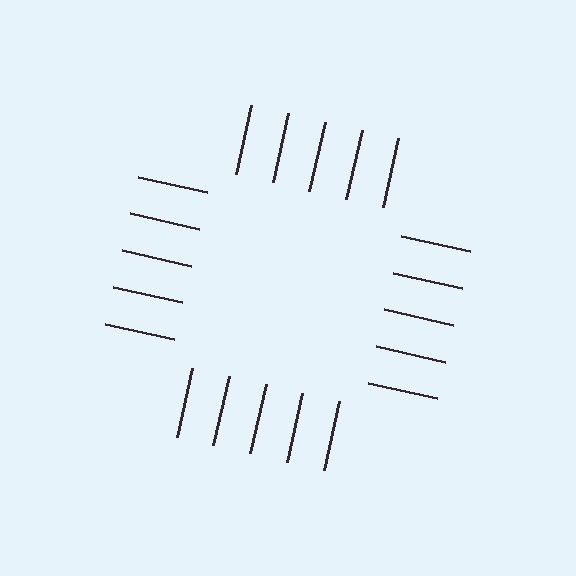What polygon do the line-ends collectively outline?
An illusory square — the line segments terminate on its edges but no continuous stroke is drawn.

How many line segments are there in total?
20 — 5 along each of the 4 edges.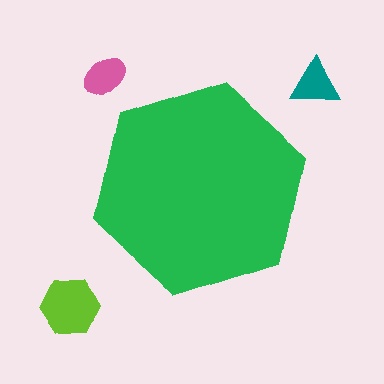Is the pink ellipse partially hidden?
No, the pink ellipse is fully visible.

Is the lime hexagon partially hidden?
No, the lime hexagon is fully visible.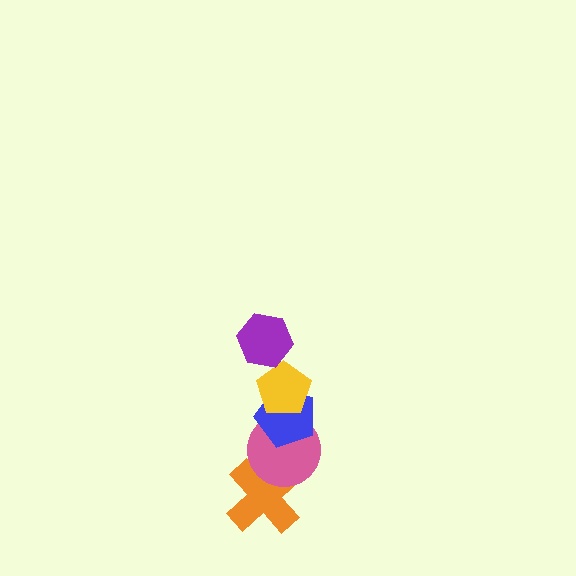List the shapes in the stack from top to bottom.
From top to bottom: the purple hexagon, the yellow pentagon, the blue pentagon, the pink circle, the orange cross.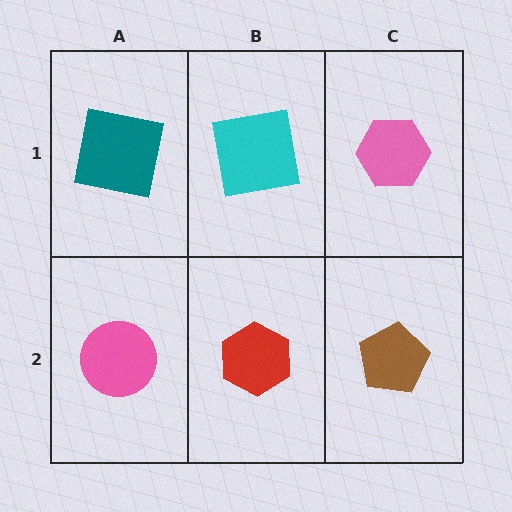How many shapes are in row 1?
3 shapes.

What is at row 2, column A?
A pink circle.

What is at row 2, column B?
A red hexagon.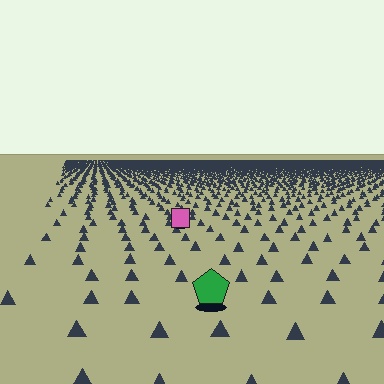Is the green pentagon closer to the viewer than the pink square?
Yes. The green pentagon is closer — you can tell from the texture gradient: the ground texture is coarser near it.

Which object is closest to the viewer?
The green pentagon is closest. The texture marks near it are larger and more spread out.